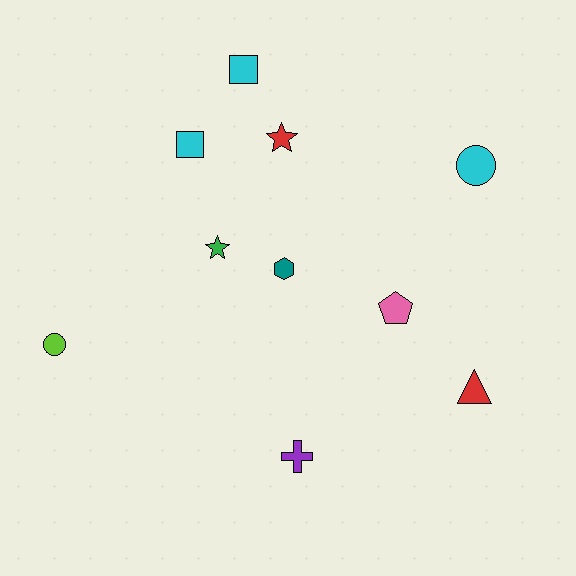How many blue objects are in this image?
There are no blue objects.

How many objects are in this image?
There are 10 objects.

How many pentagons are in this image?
There is 1 pentagon.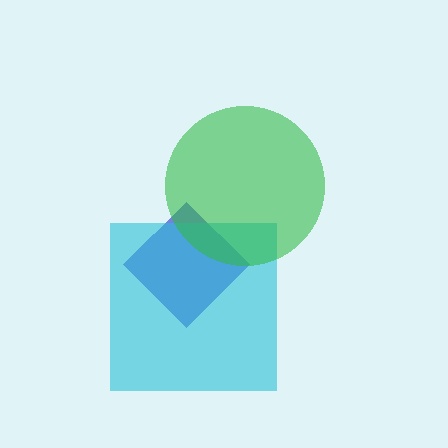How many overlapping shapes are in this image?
There are 3 overlapping shapes in the image.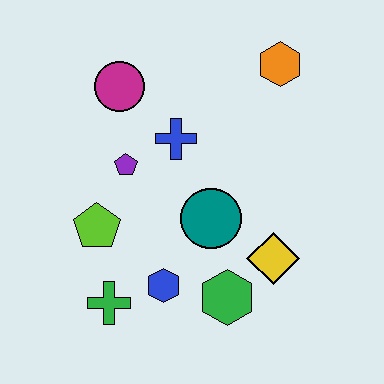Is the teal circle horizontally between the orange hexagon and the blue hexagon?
Yes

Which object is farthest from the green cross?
The orange hexagon is farthest from the green cross.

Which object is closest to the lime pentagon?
The purple pentagon is closest to the lime pentagon.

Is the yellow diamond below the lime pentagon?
Yes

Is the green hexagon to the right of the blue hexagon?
Yes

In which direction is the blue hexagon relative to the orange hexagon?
The blue hexagon is below the orange hexagon.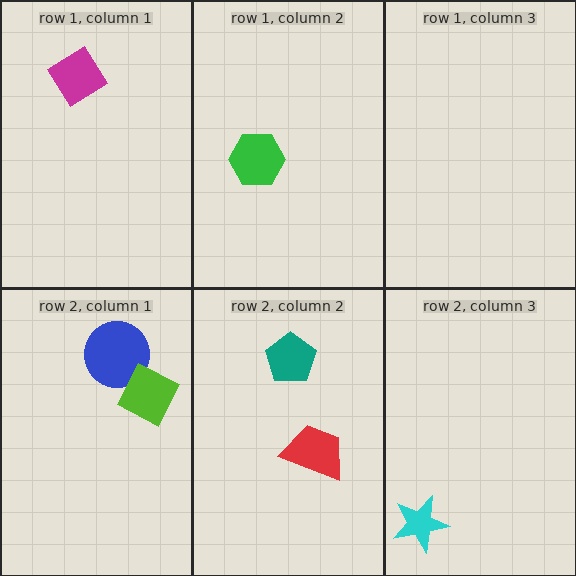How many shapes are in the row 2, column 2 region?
2.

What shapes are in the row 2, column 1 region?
The blue circle, the lime square.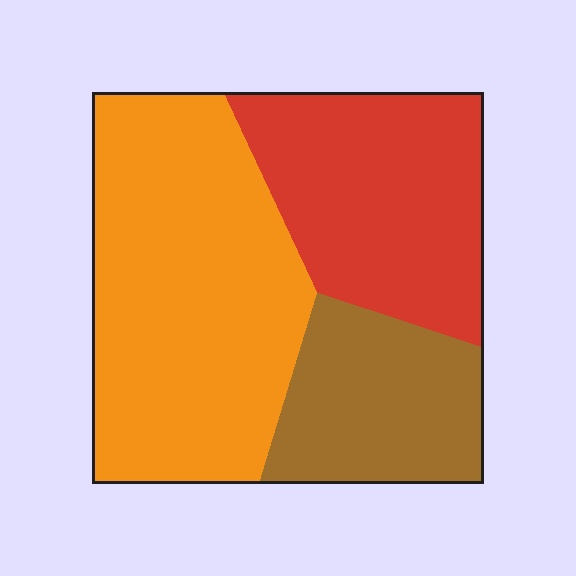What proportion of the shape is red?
Red covers 31% of the shape.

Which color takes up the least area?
Brown, at roughly 20%.